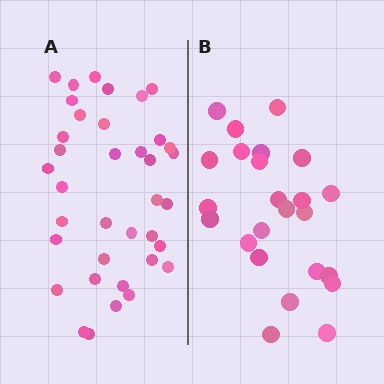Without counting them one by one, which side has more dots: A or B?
Region A (the left region) has more dots.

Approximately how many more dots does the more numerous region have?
Region A has approximately 15 more dots than region B.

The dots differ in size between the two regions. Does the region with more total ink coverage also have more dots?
No. Region B has more total ink coverage because its dots are larger, but region A actually contains more individual dots. Total area can be misleading — the number of items is what matters here.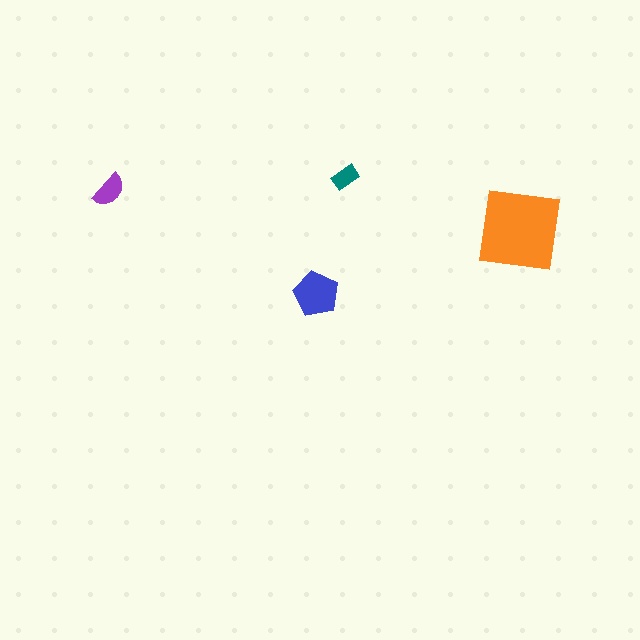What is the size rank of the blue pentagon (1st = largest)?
2nd.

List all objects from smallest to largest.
The teal rectangle, the purple semicircle, the blue pentagon, the orange square.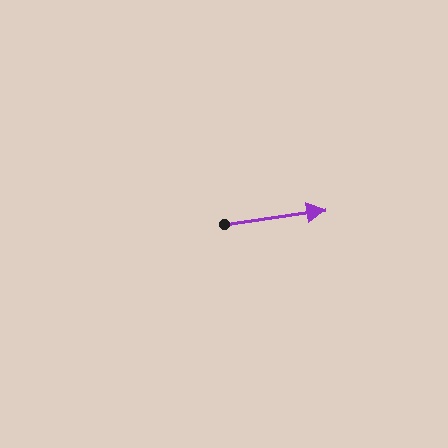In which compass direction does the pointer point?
East.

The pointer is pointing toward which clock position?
Roughly 3 o'clock.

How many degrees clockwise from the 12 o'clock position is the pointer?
Approximately 82 degrees.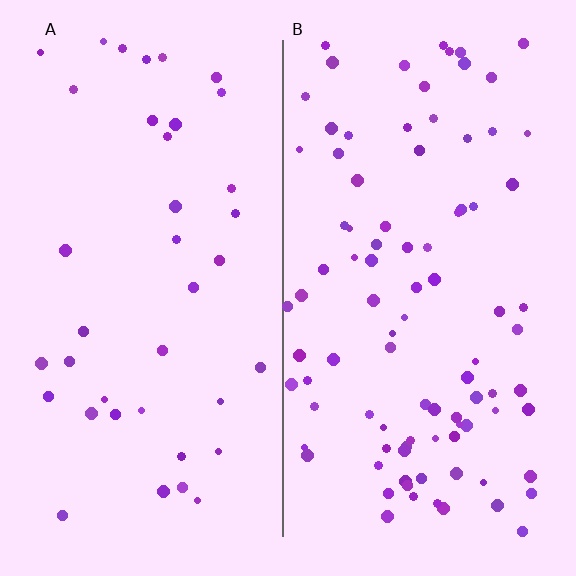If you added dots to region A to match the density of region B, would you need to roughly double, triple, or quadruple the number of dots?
Approximately double.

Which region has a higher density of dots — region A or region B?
B (the right).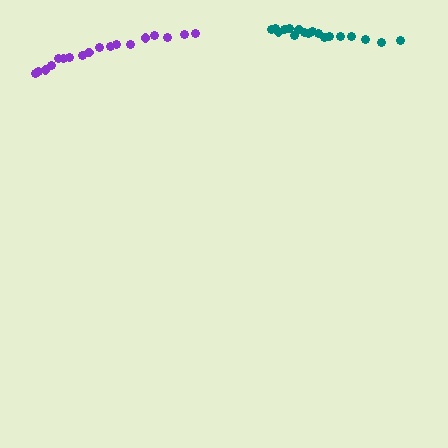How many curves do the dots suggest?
There are 2 distinct paths.